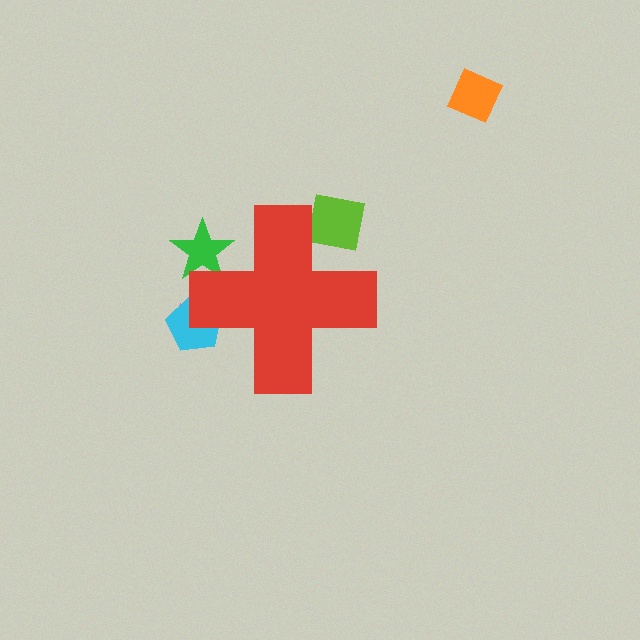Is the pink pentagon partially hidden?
Yes, the pink pentagon is partially hidden behind the red cross.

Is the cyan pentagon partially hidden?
Yes, the cyan pentagon is partially hidden behind the red cross.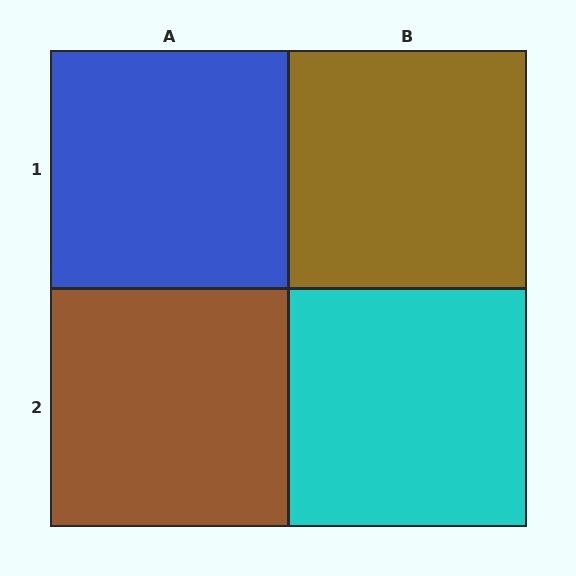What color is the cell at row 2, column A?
Brown.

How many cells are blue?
1 cell is blue.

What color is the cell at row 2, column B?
Cyan.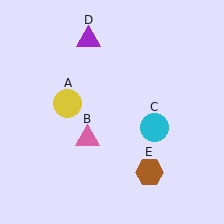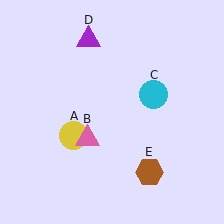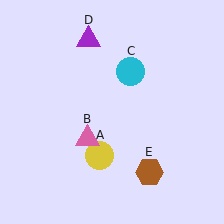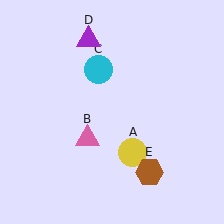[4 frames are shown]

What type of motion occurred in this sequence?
The yellow circle (object A), cyan circle (object C) rotated counterclockwise around the center of the scene.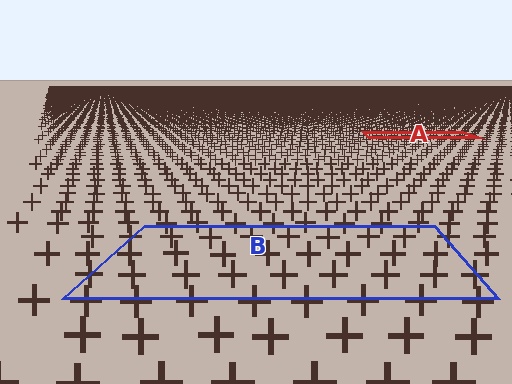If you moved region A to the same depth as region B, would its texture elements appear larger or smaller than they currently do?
They would appear larger. At a closer depth, the same texture elements are projected at a bigger on-screen size.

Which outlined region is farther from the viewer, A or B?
Region A is farther from the viewer — the texture elements inside it appear smaller and more densely packed.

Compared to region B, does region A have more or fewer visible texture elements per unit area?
Region A has more texture elements per unit area — they are packed more densely because it is farther away.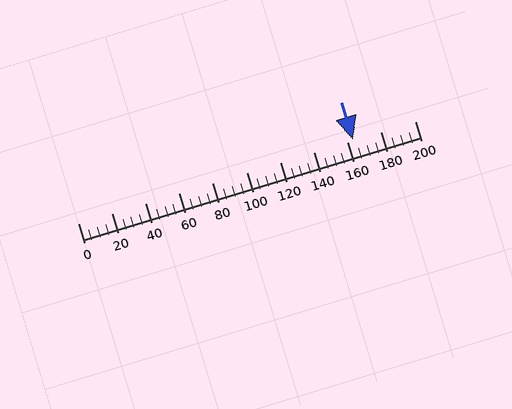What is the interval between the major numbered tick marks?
The major tick marks are spaced 20 units apart.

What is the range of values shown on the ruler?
The ruler shows values from 0 to 200.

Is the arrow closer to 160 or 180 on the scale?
The arrow is closer to 160.